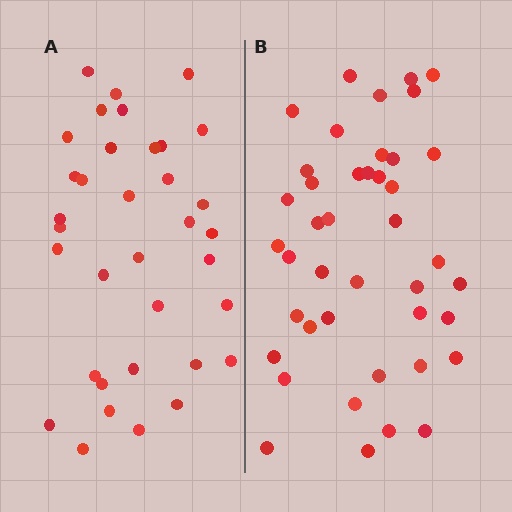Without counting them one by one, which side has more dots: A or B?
Region B (the right region) has more dots.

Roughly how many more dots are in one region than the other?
Region B has roughly 8 or so more dots than region A.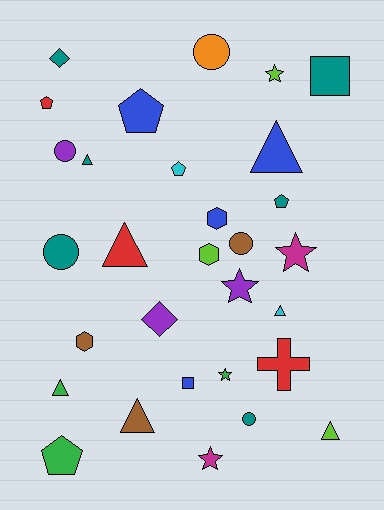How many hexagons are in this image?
There are 3 hexagons.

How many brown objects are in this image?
There are 3 brown objects.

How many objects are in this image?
There are 30 objects.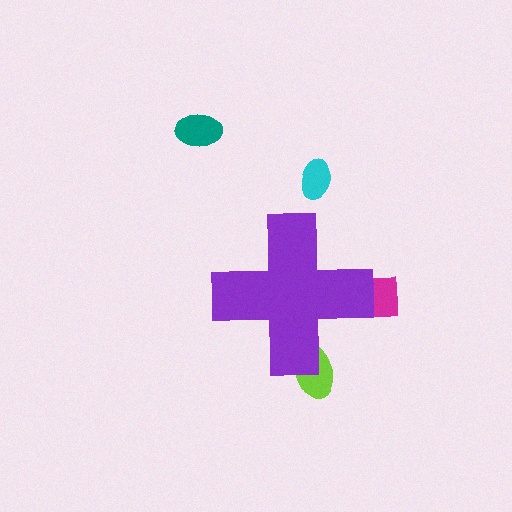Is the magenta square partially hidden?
Yes, the magenta square is partially hidden behind the purple cross.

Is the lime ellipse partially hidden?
Yes, the lime ellipse is partially hidden behind the purple cross.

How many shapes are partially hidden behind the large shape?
2 shapes are partially hidden.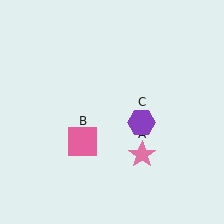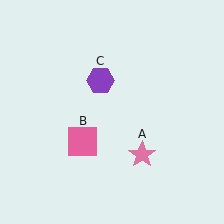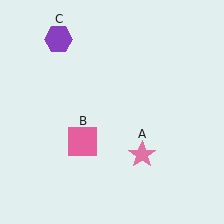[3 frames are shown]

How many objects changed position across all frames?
1 object changed position: purple hexagon (object C).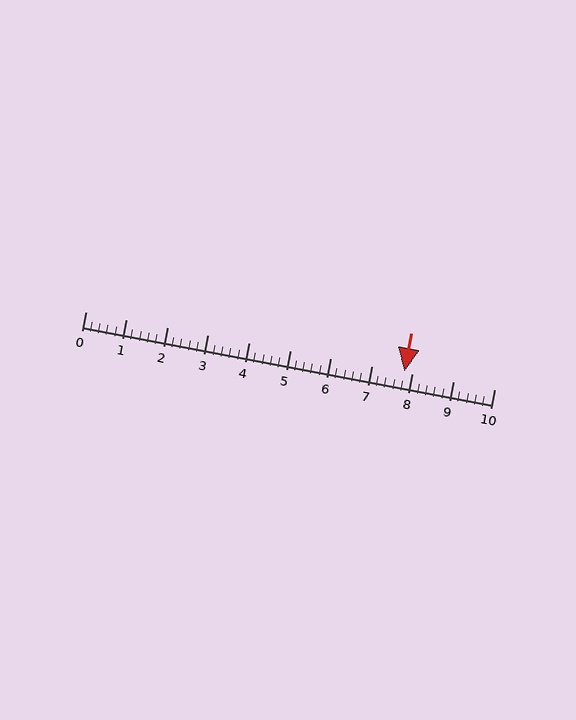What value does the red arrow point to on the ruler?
The red arrow points to approximately 7.8.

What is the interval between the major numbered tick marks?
The major tick marks are spaced 1 units apart.